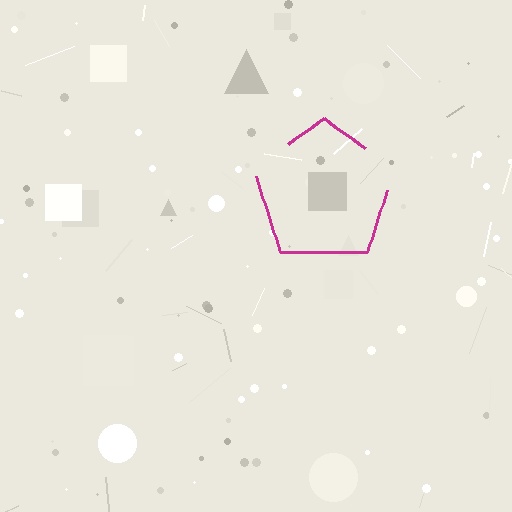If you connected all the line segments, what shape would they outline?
They would outline a pentagon.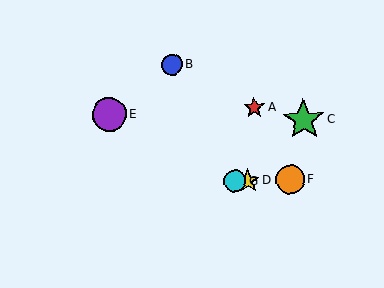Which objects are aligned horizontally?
Objects D, F, G are aligned horizontally.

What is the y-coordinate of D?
Object D is at y≈181.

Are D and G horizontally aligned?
Yes, both are at y≈181.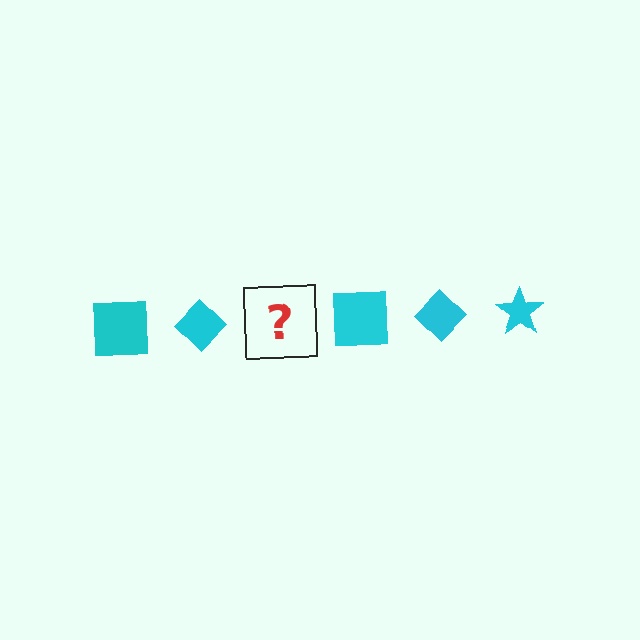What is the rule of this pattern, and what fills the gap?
The rule is that the pattern cycles through square, diamond, star shapes in cyan. The gap should be filled with a cyan star.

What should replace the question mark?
The question mark should be replaced with a cyan star.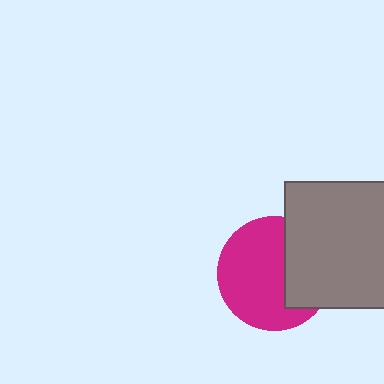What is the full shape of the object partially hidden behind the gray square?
The partially hidden object is a magenta circle.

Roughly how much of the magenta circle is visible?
About half of it is visible (roughly 65%).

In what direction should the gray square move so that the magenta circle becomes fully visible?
The gray square should move right. That is the shortest direction to clear the overlap and leave the magenta circle fully visible.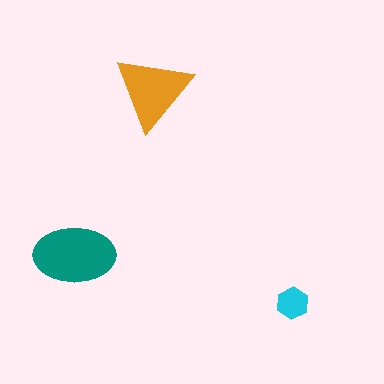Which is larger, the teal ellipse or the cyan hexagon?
The teal ellipse.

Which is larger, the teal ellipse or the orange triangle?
The teal ellipse.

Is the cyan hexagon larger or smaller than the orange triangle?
Smaller.